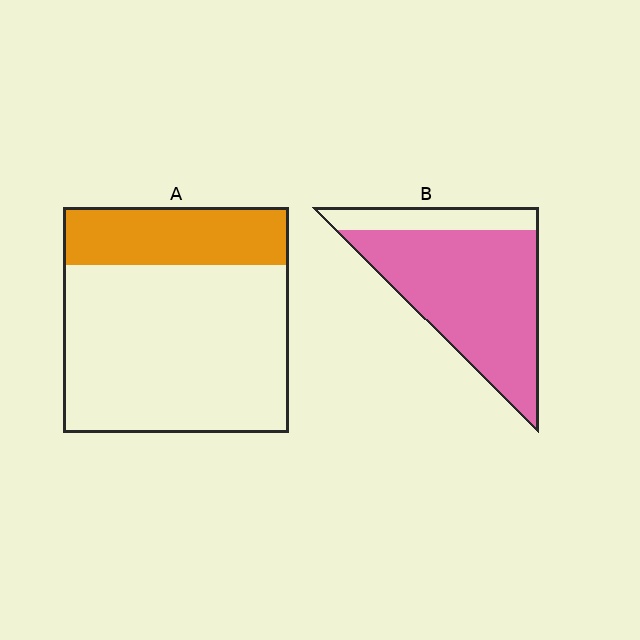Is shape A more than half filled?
No.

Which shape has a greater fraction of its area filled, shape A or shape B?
Shape B.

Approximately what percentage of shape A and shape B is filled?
A is approximately 25% and B is approximately 80%.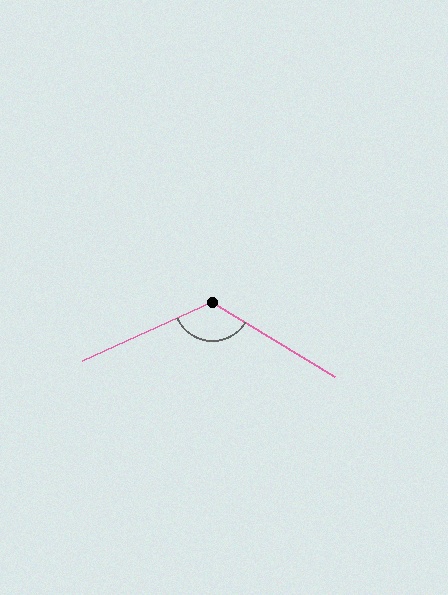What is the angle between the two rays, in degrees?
Approximately 124 degrees.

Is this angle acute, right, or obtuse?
It is obtuse.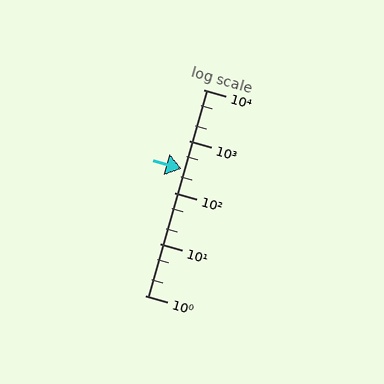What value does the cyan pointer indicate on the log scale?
The pointer indicates approximately 290.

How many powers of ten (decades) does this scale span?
The scale spans 4 decades, from 1 to 10000.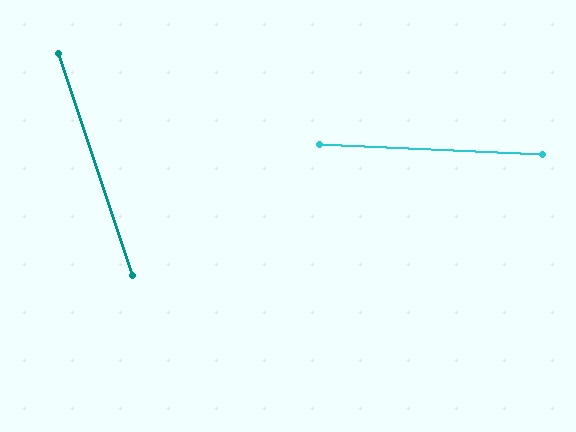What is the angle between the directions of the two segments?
Approximately 69 degrees.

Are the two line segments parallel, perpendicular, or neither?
Neither parallel nor perpendicular — they differ by about 69°.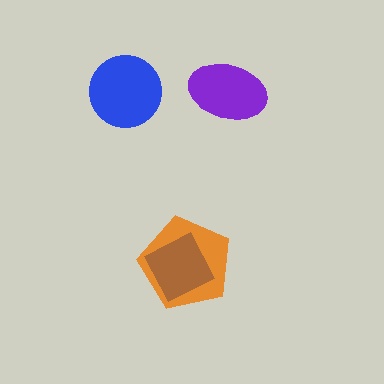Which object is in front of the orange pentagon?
The brown diamond is in front of the orange pentagon.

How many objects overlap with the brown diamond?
1 object overlaps with the brown diamond.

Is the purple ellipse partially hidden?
No, no other shape covers it.